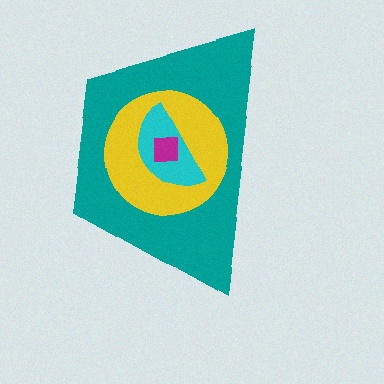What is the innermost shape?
The magenta square.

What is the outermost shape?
The teal trapezoid.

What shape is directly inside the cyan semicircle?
The magenta square.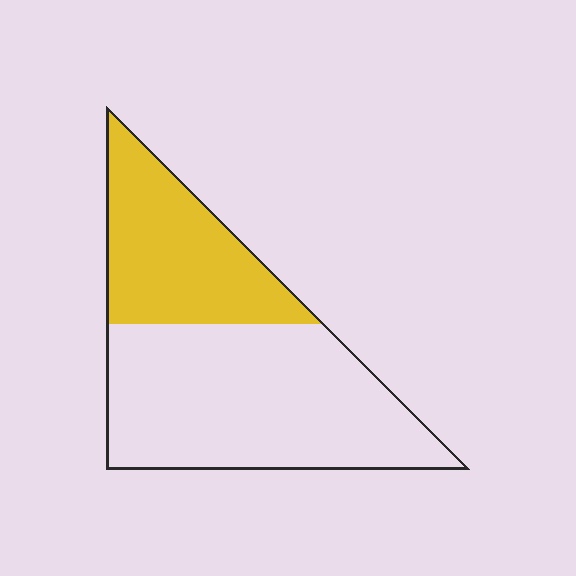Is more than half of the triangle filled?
No.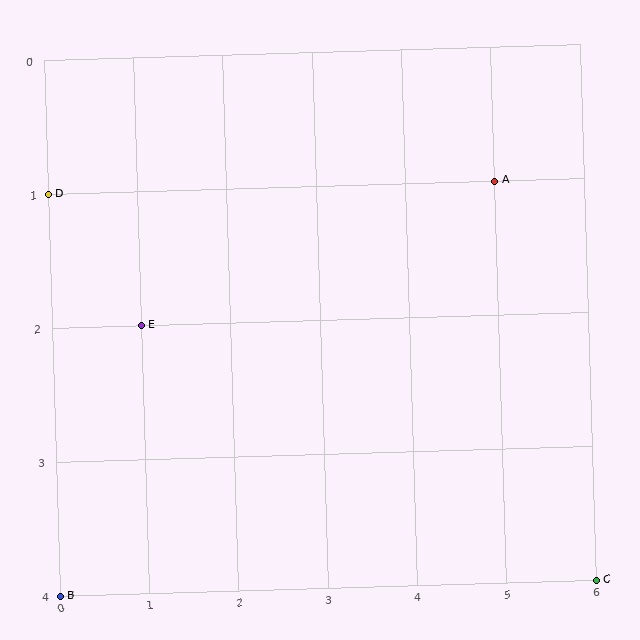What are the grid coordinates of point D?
Point D is at grid coordinates (0, 1).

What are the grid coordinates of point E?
Point E is at grid coordinates (1, 2).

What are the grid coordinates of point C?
Point C is at grid coordinates (6, 4).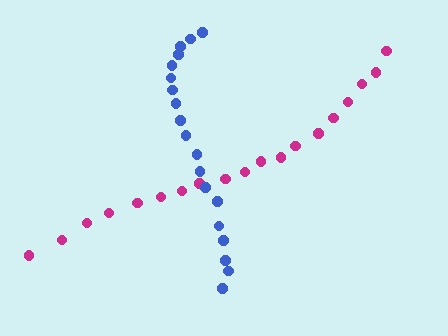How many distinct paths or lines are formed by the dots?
There are 2 distinct paths.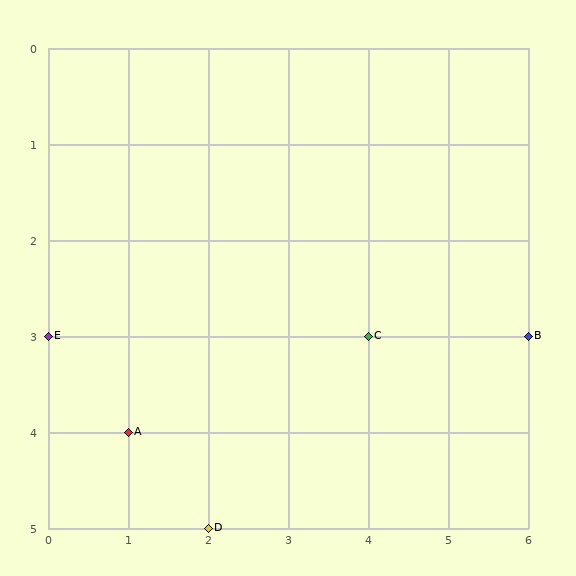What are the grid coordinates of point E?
Point E is at grid coordinates (0, 3).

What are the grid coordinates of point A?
Point A is at grid coordinates (1, 4).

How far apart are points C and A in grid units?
Points C and A are 3 columns and 1 row apart (about 3.2 grid units diagonally).